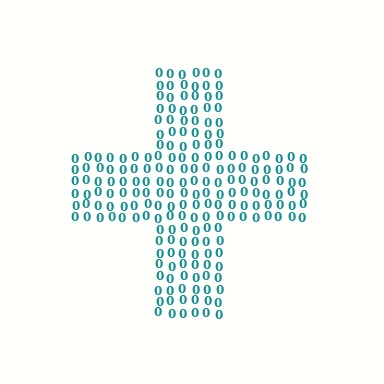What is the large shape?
The large shape is a cross.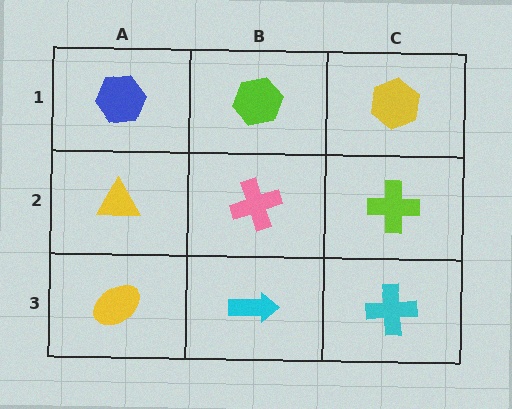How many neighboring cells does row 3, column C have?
2.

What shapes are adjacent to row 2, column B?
A lime hexagon (row 1, column B), a cyan arrow (row 3, column B), a yellow triangle (row 2, column A), a lime cross (row 2, column C).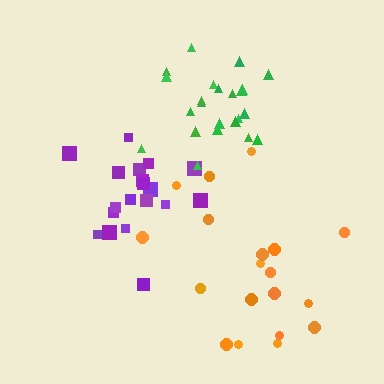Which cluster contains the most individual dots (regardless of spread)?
Green (23).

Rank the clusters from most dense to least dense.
green, purple, orange.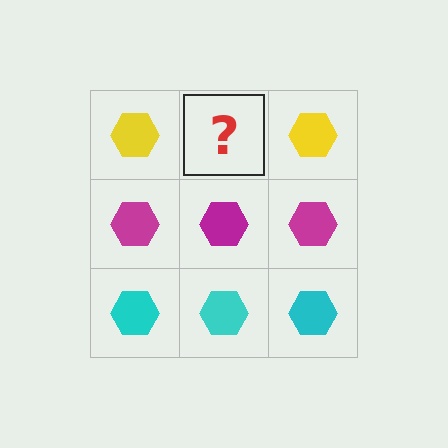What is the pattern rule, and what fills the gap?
The rule is that each row has a consistent color. The gap should be filled with a yellow hexagon.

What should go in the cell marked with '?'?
The missing cell should contain a yellow hexagon.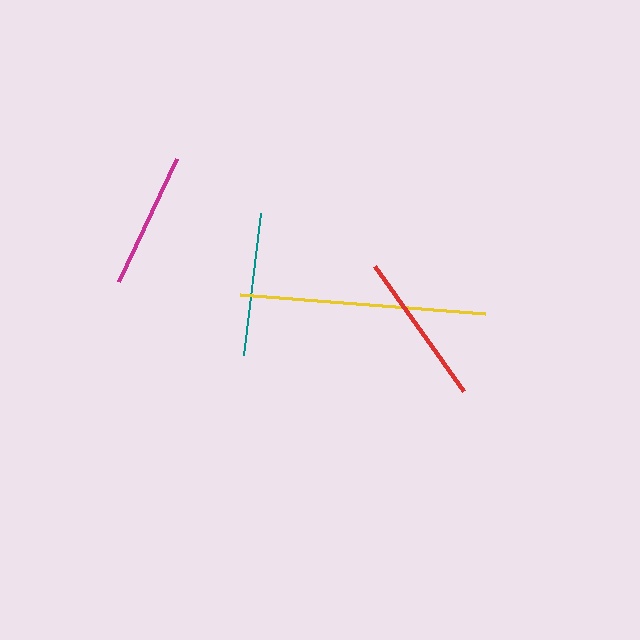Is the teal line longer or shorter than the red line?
The red line is longer than the teal line.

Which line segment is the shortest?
The magenta line is the shortest at approximately 136 pixels.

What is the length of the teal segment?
The teal segment is approximately 142 pixels long.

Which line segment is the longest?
The yellow line is the longest at approximately 245 pixels.